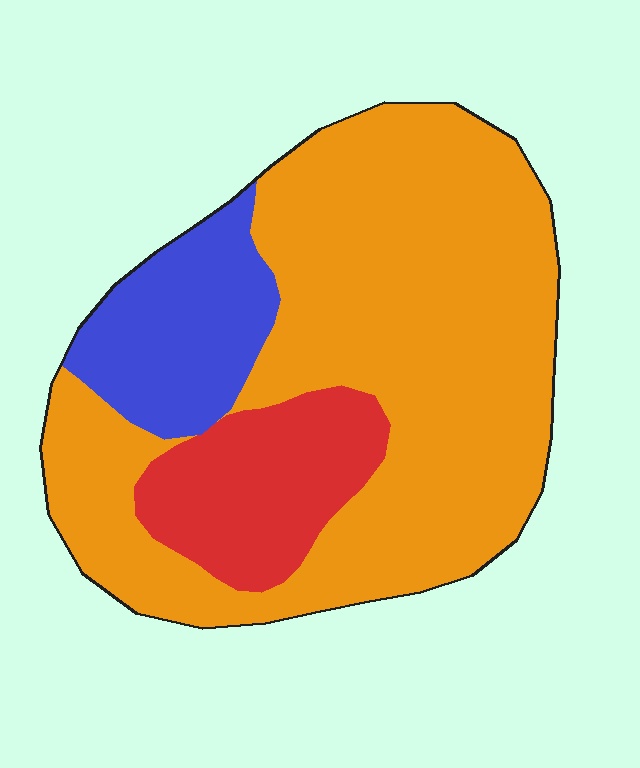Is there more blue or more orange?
Orange.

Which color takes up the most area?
Orange, at roughly 70%.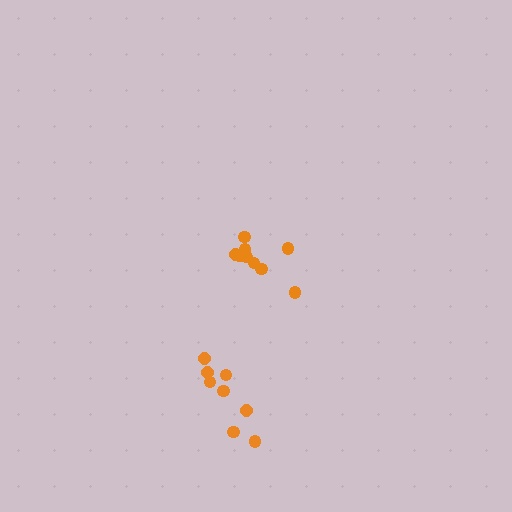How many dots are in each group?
Group 1: 8 dots, Group 2: 9 dots (17 total).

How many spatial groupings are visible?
There are 2 spatial groupings.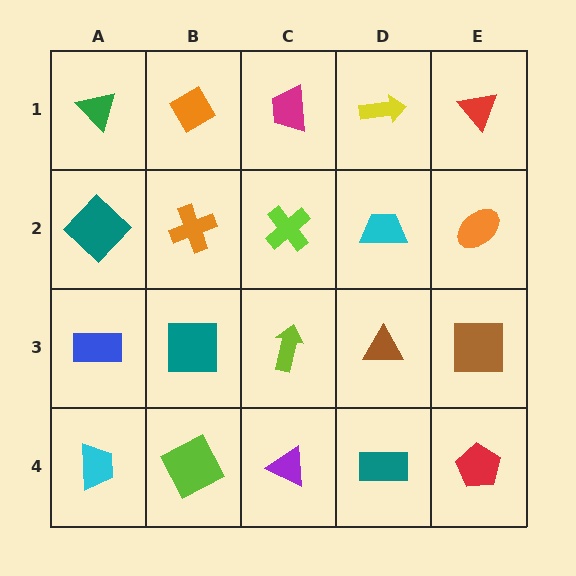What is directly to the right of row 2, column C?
A cyan trapezoid.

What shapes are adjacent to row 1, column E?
An orange ellipse (row 2, column E), a yellow arrow (row 1, column D).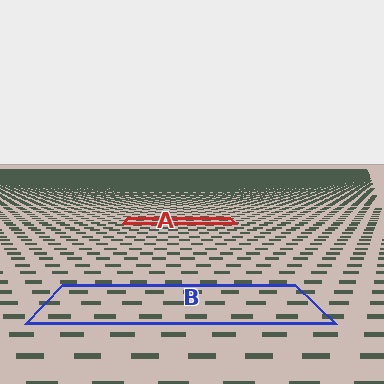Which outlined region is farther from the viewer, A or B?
Region A is farther from the viewer — the texture elements inside it appear smaller and more densely packed.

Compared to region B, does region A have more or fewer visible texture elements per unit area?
Region A has more texture elements per unit area — they are packed more densely because it is farther away.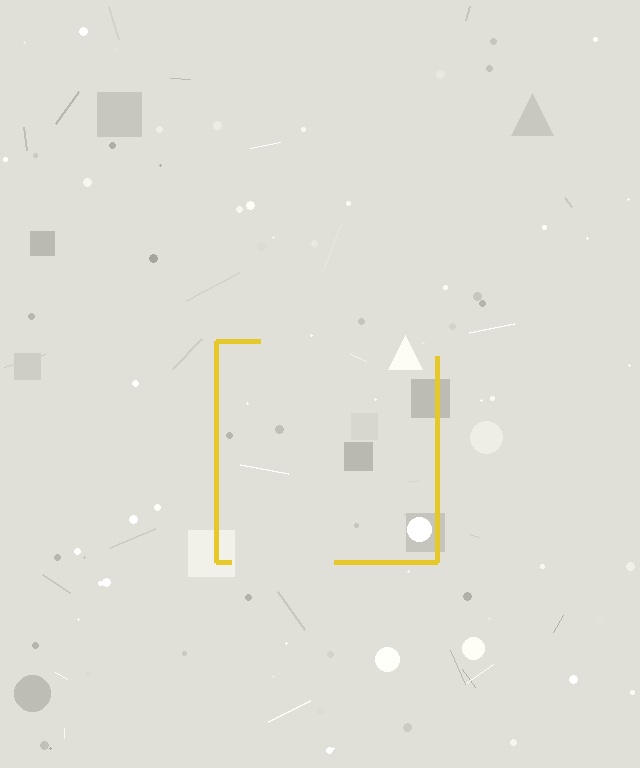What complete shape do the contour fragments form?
The contour fragments form a square.